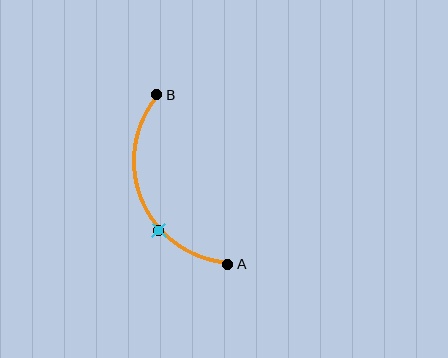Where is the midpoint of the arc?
The arc midpoint is the point on the curve farthest from the straight line joining A and B. It sits to the left of that line.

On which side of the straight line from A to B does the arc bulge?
The arc bulges to the left of the straight line connecting A and B.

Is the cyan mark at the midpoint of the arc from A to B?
No. The cyan mark lies on the arc but is closer to endpoint A. The arc midpoint would be at the point on the curve equidistant along the arc from both A and B.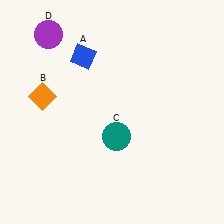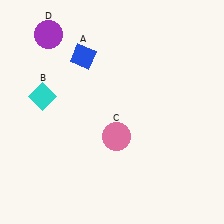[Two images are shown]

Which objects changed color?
B changed from orange to cyan. C changed from teal to pink.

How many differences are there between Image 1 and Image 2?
There are 2 differences between the two images.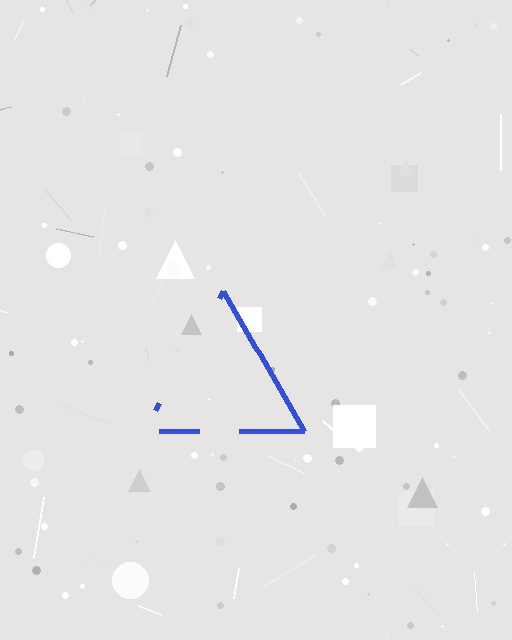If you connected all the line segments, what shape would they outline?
They would outline a triangle.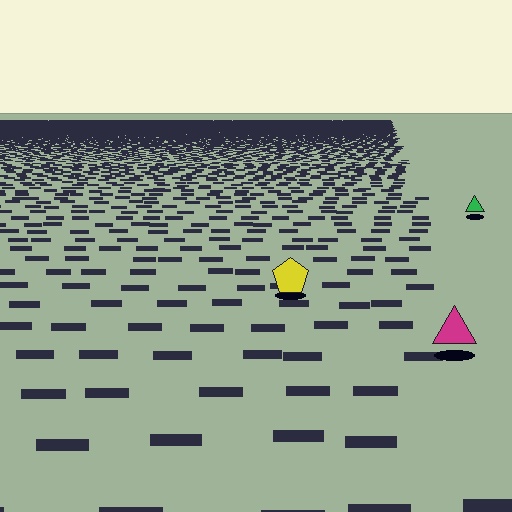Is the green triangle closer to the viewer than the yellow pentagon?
No. The yellow pentagon is closer — you can tell from the texture gradient: the ground texture is coarser near it.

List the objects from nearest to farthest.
From nearest to farthest: the magenta triangle, the yellow pentagon, the green triangle.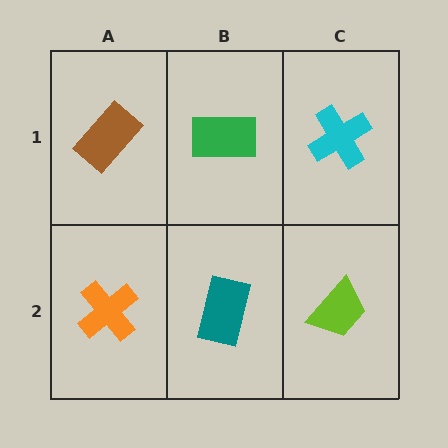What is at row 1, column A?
A brown rectangle.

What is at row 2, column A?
An orange cross.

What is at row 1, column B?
A green rectangle.